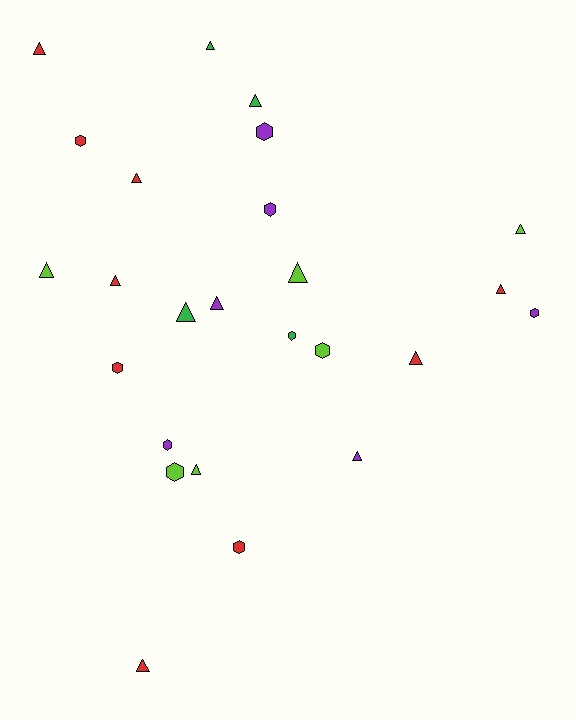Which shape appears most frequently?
Triangle, with 15 objects.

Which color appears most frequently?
Red, with 9 objects.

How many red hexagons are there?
There are 3 red hexagons.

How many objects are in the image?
There are 25 objects.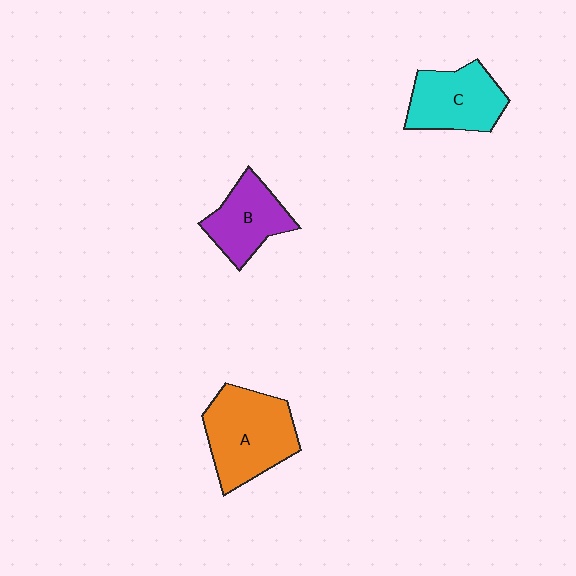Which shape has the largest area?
Shape A (orange).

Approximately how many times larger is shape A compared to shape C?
Approximately 1.3 times.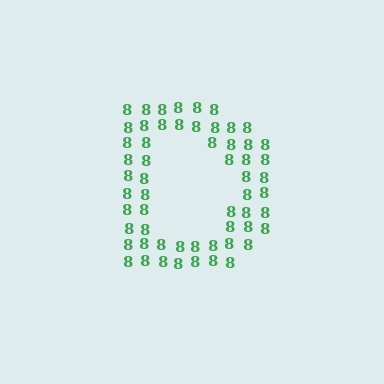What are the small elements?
The small elements are digit 8's.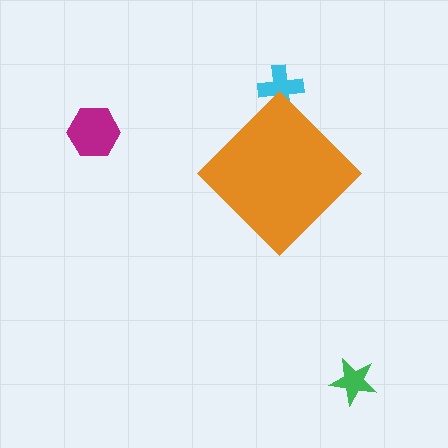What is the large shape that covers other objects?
An orange diamond.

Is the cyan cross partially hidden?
Yes, the cyan cross is partially hidden behind the orange diamond.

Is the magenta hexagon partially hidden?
No, the magenta hexagon is fully visible.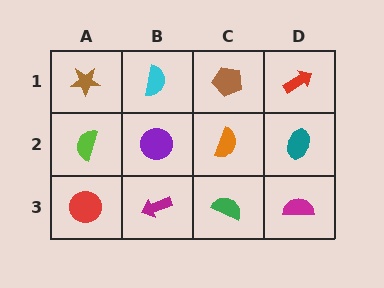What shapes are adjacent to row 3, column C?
An orange semicircle (row 2, column C), a magenta arrow (row 3, column B), a magenta semicircle (row 3, column D).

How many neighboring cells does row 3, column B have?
3.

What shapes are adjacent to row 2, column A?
A brown star (row 1, column A), a red circle (row 3, column A), a purple circle (row 2, column B).